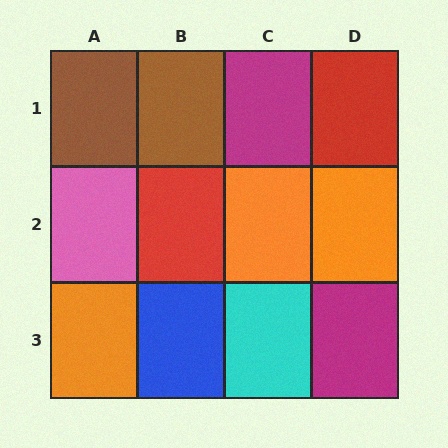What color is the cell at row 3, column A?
Orange.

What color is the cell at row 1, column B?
Brown.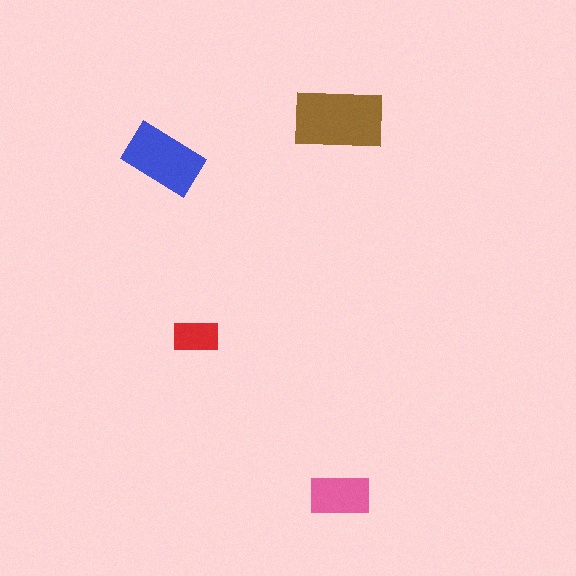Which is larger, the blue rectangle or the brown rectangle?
The brown one.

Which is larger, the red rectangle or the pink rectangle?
The pink one.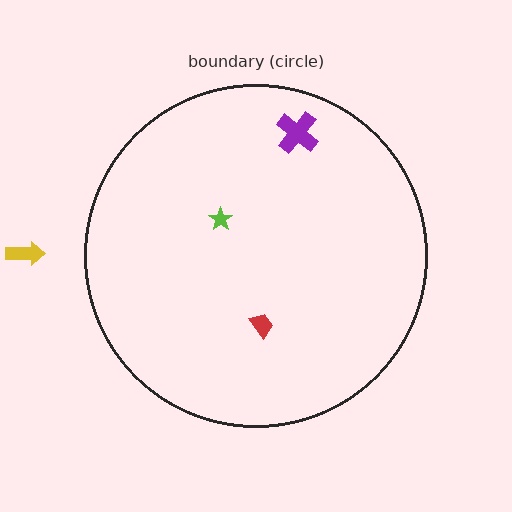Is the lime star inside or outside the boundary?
Inside.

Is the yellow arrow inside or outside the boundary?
Outside.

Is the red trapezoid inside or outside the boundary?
Inside.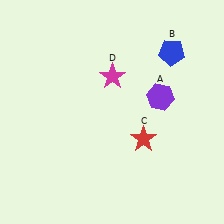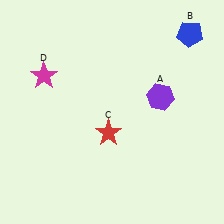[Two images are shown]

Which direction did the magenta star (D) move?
The magenta star (D) moved left.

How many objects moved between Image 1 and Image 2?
3 objects moved between the two images.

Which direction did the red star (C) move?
The red star (C) moved left.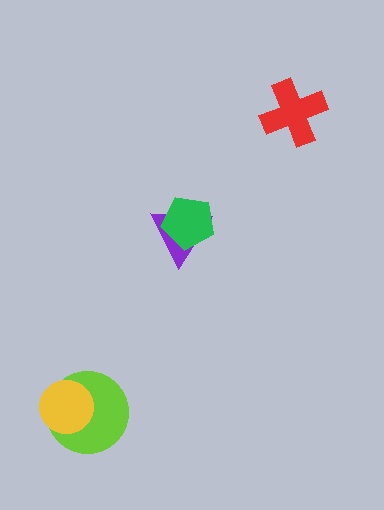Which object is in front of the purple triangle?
The green pentagon is in front of the purple triangle.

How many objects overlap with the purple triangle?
1 object overlaps with the purple triangle.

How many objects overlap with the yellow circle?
1 object overlaps with the yellow circle.